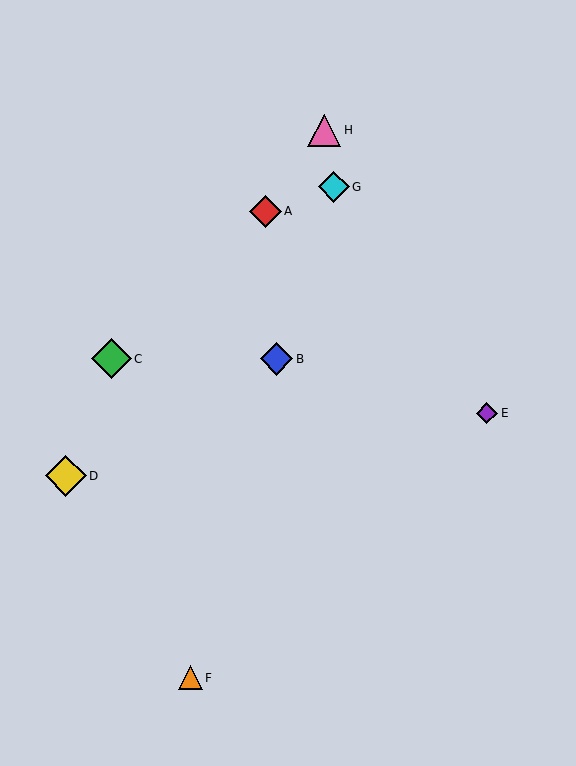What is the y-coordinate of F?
Object F is at y≈678.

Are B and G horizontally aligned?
No, B is at y≈359 and G is at y≈187.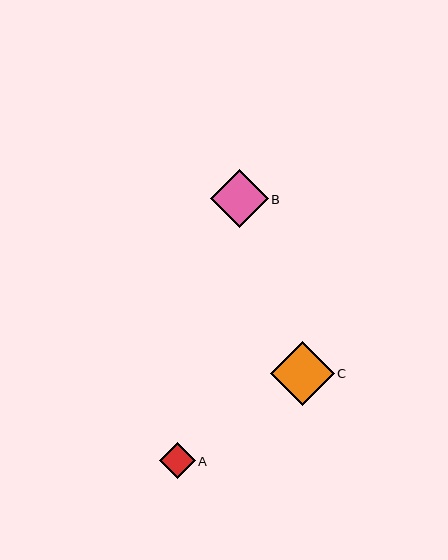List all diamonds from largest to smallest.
From largest to smallest: C, B, A.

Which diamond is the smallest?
Diamond A is the smallest with a size of approximately 36 pixels.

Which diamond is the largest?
Diamond C is the largest with a size of approximately 64 pixels.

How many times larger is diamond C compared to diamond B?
Diamond C is approximately 1.1 times the size of diamond B.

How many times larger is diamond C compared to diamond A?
Diamond C is approximately 1.8 times the size of diamond A.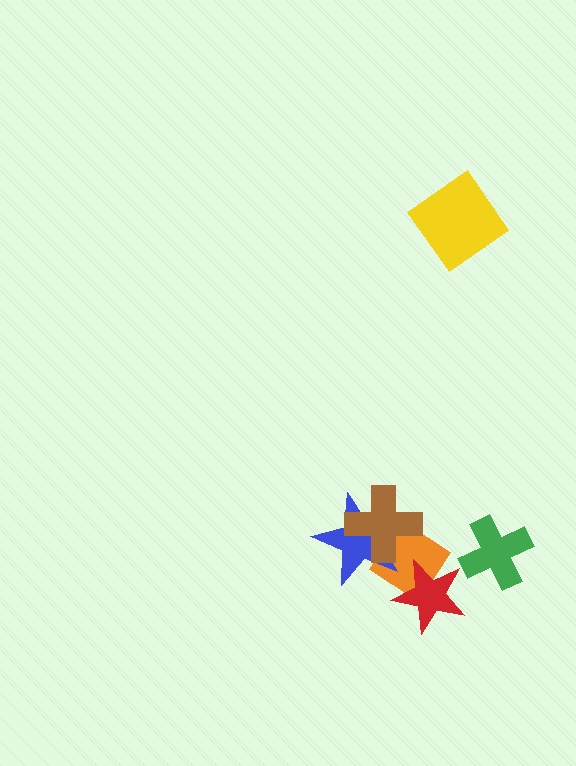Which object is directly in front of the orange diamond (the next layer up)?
The red star is directly in front of the orange diamond.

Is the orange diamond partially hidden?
Yes, it is partially covered by another shape.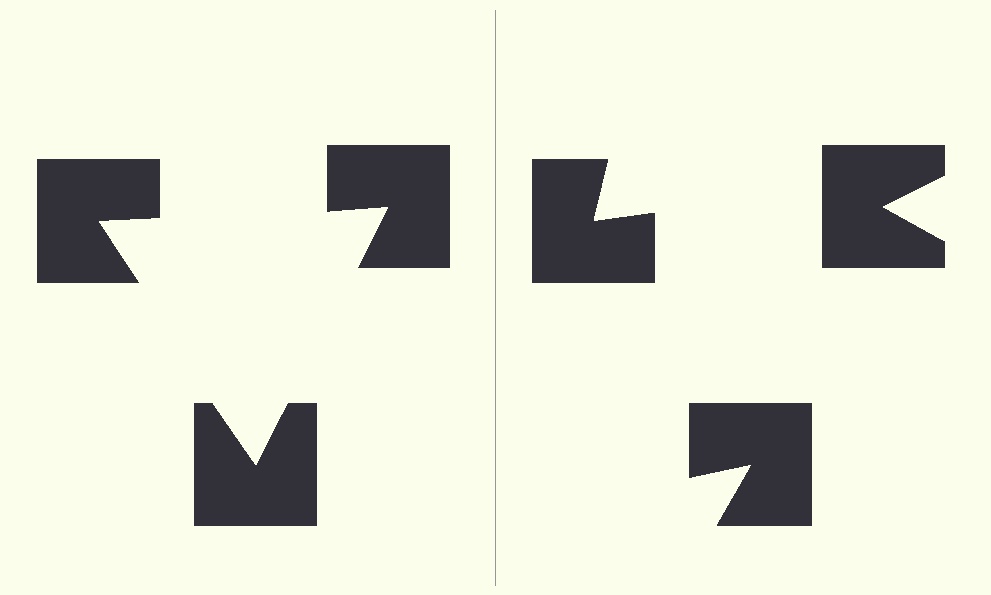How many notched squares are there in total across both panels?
6 — 3 on each side.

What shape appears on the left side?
An illusory triangle.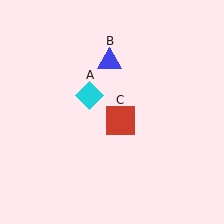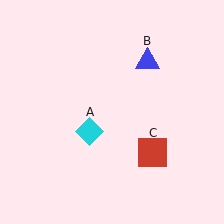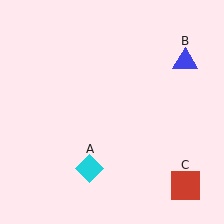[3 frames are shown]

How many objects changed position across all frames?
3 objects changed position: cyan diamond (object A), blue triangle (object B), red square (object C).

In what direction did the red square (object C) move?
The red square (object C) moved down and to the right.